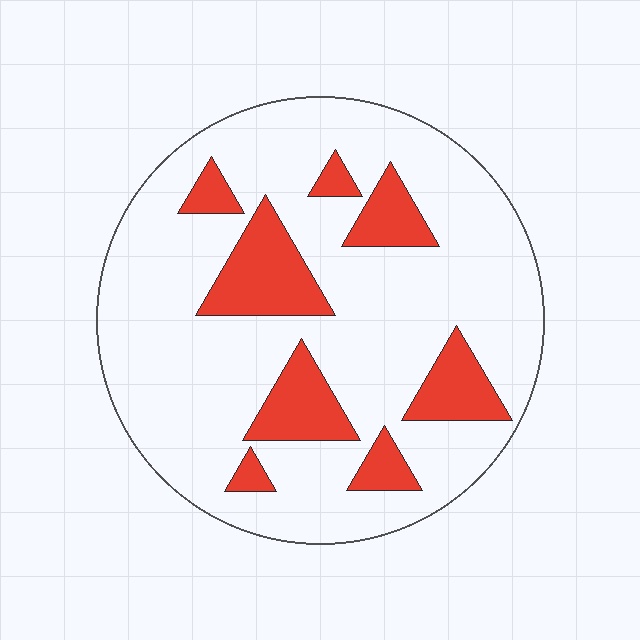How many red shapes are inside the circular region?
8.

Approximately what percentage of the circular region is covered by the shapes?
Approximately 20%.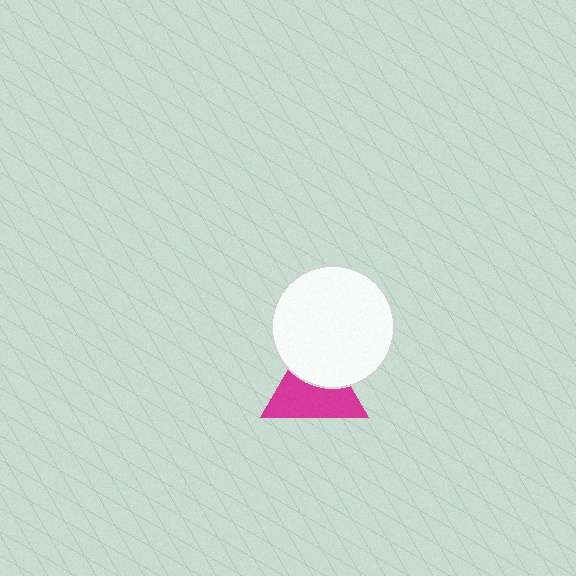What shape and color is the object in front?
The object in front is a white circle.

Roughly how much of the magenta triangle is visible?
About half of it is visible (roughly 59%).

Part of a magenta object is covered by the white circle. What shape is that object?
It is a triangle.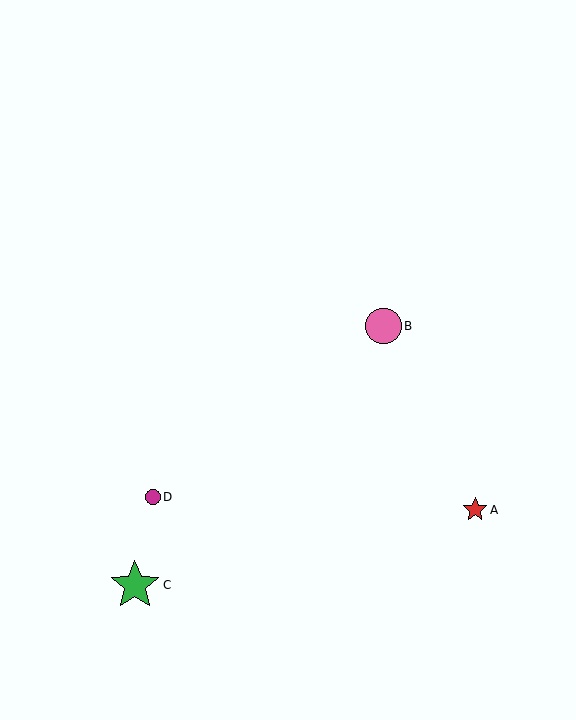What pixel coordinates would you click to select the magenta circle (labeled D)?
Click at (153, 497) to select the magenta circle D.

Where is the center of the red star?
The center of the red star is at (475, 510).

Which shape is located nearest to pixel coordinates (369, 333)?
The pink circle (labeled B) at (384, 326) is nearest to that location.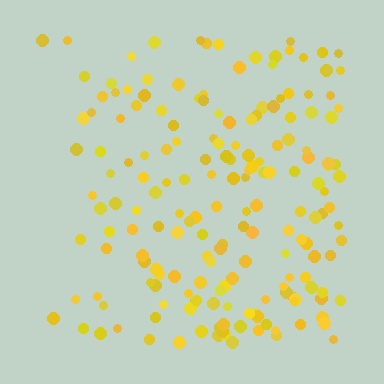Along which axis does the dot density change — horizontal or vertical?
Horizontal.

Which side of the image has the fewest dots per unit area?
The left.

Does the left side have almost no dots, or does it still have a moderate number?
Still a moderate number, just noticeably fewer than the right.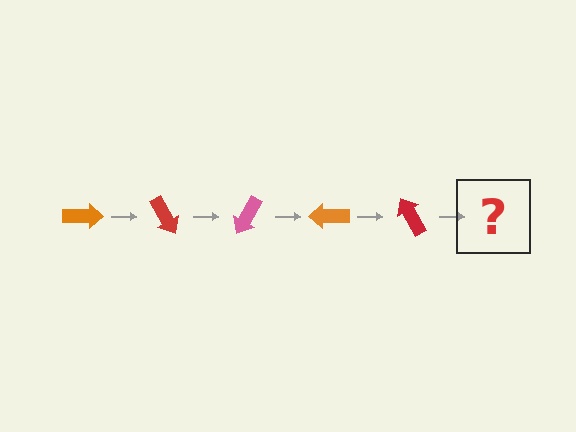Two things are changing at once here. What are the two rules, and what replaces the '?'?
The two rules are that it rotates 60 degrees each step and the color cycles through orange, red, and pink. The '?' should be a pink arrow, rotated 300 degrees from the start.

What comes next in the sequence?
The next element should be a pink arrow, rotated 300 degrees from the start.